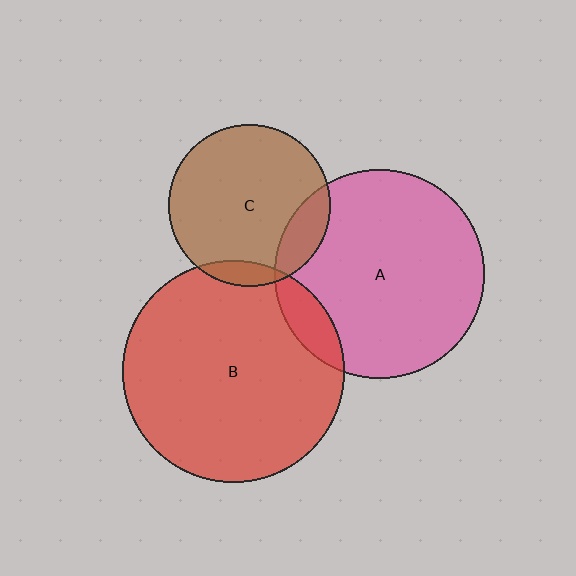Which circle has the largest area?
Circle B (red).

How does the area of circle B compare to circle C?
Approximately 1.9 times.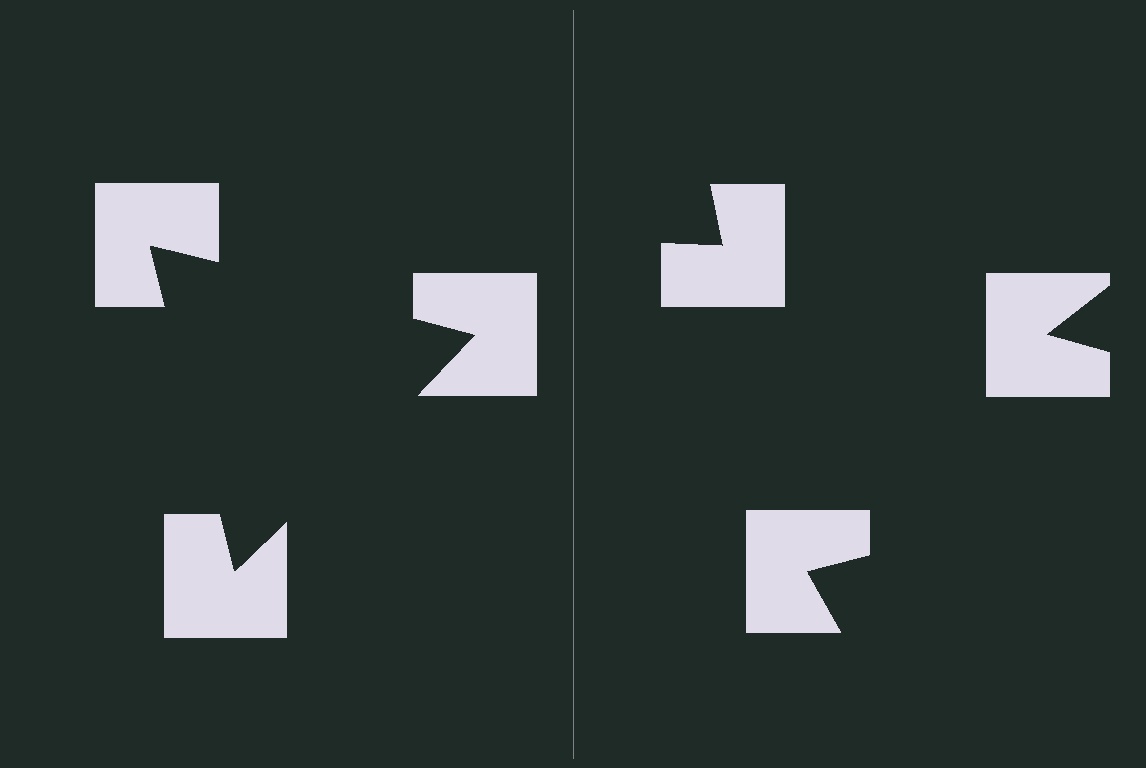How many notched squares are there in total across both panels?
6 — 3 on each side.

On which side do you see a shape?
An illusory triangle appears on the left side. On the right side the wedge cuts are rotated, so no coherent shape forms.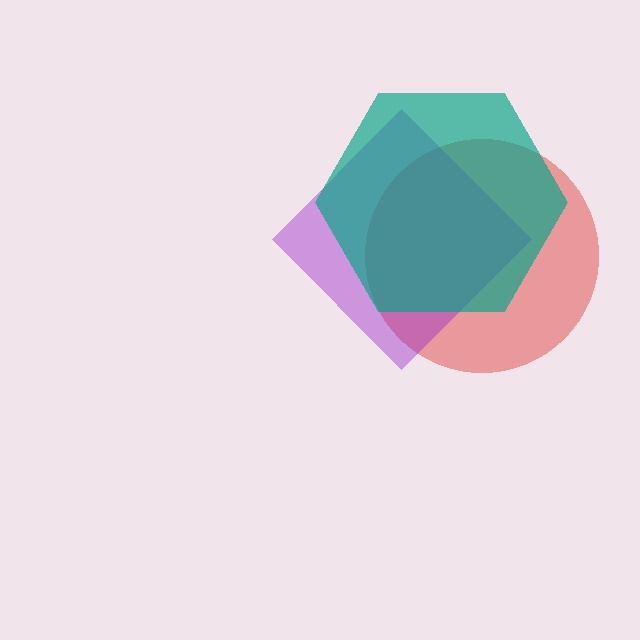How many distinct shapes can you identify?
There are 3 distinct shapes: a red circle, a purple diamond, a teal hexagon.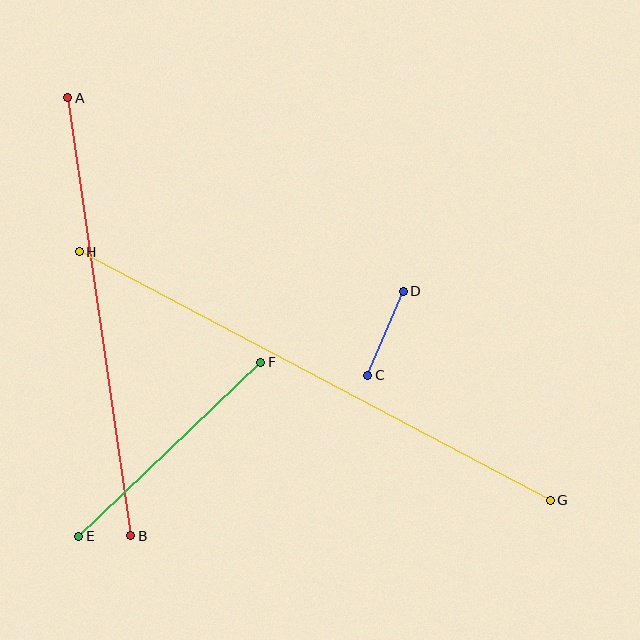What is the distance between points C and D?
The distance is approximately 91 pixels.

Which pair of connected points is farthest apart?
Points G and H are farthest apart.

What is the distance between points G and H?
The distance is approximately 532 pixels.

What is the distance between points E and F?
The distance is approximately 252 pixels.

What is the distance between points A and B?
The distance is approximately 443 pixels.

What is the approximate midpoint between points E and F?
The midpoint is at approximately (170, 449) pixels.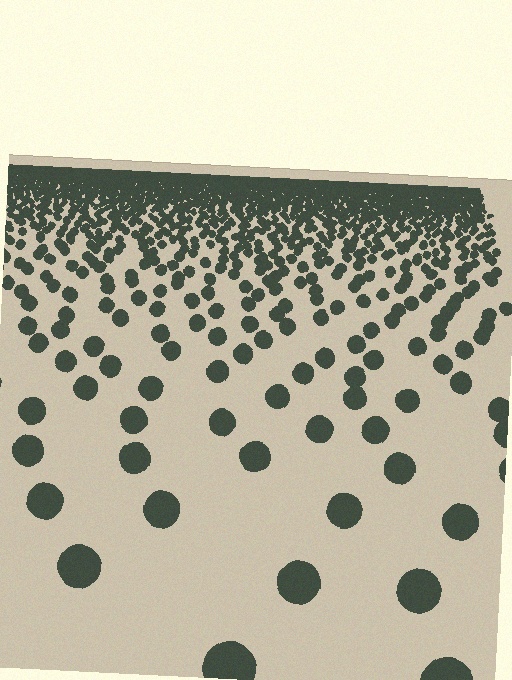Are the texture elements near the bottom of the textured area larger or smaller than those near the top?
Larger. Near the bottom, elements are closer to the viewer and appear at a bigger on-screen size.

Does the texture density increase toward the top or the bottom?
Density increases toward the top.